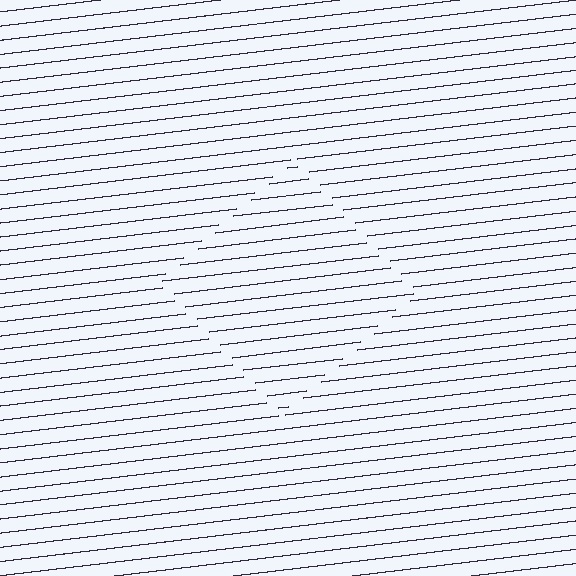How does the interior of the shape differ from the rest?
The interior of the shape contains the same grating, shifted by half a period — the contour is defined by the phase discontinuity where line-ends from the inner and outer gratings abut.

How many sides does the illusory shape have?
4 sides — the line-ends trace a square.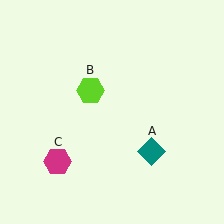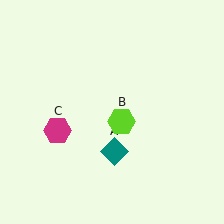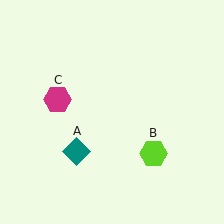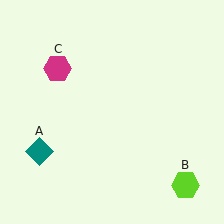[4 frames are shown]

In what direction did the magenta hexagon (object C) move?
The magenta hexagon (object C) moved up.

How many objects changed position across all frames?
3 objects changed position: teal diamond (object A), lime hexagon (object B), magenta hexagon (object C).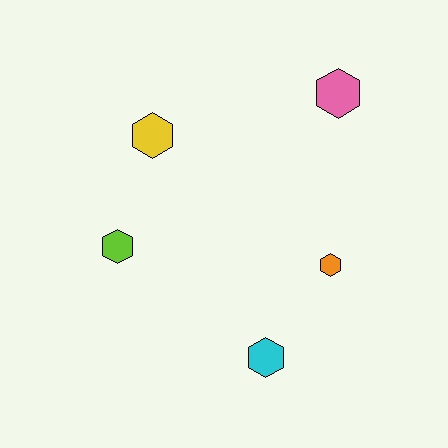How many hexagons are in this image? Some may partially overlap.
There are 5 hexagons.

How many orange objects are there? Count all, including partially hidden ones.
There is 1 orange object.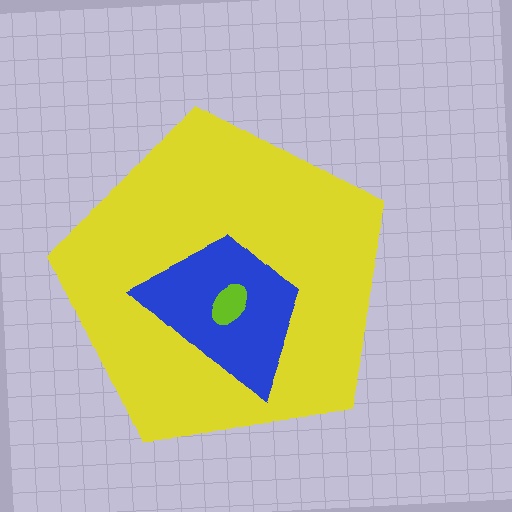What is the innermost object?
The lime ellipse.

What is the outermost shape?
The yellow pentagon.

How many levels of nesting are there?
3.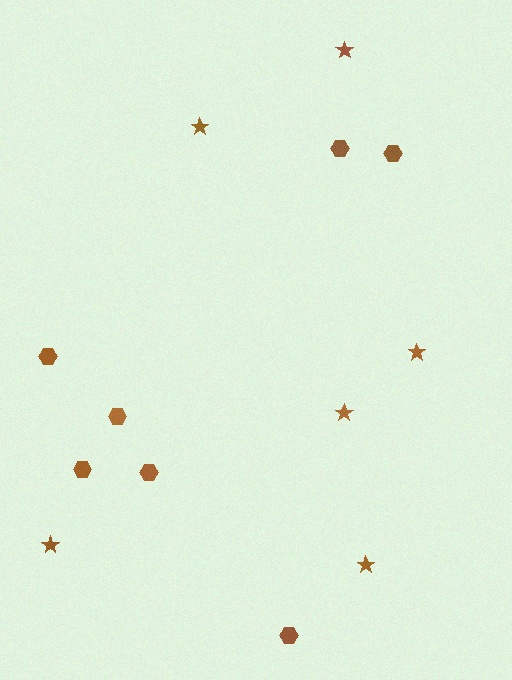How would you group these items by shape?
There are 2 groups: one group of hexagons (7) and one group of stars (6).